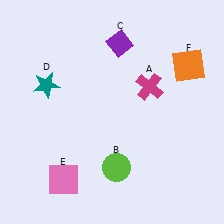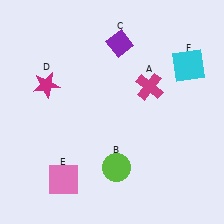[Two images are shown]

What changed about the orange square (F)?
In Image 1, F is orange. In Image 2, it changed to cyan.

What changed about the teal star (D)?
In Image 1, D is teal. In Image 2, it changed to magenta.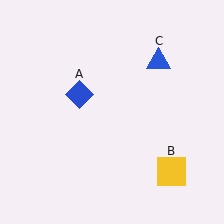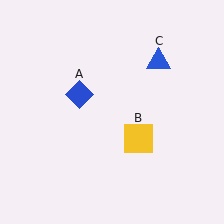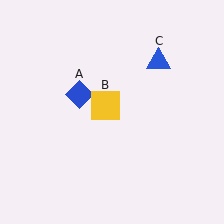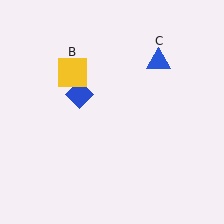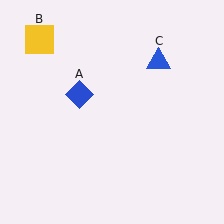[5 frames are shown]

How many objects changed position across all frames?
1 object changed position: yellow square (object B).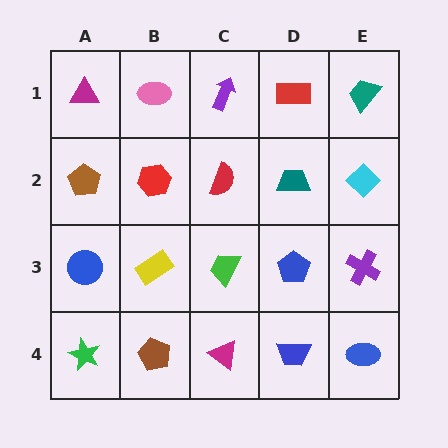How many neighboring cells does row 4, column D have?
3.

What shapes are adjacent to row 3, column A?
A brown pentagon (row 2, column A), a green star (row 4, column A), a yellow rectangle (row 3, column B).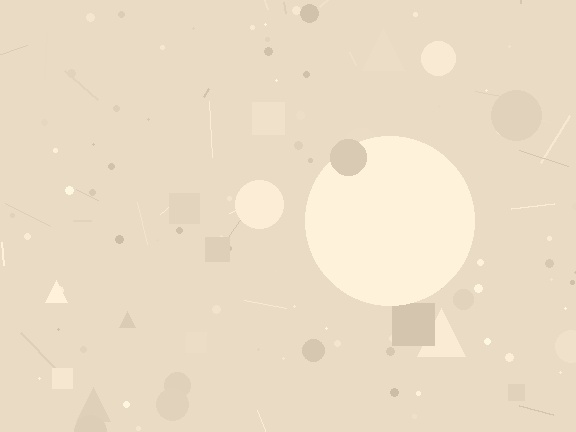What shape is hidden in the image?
A circle is hidden in the image.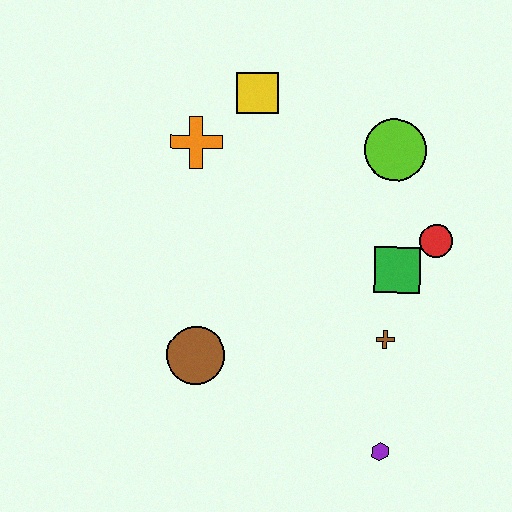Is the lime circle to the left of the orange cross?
No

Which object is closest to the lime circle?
The red circle is closest to the lime circle.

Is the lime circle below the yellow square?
Yes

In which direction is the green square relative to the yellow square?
The green square is below the yellow square.